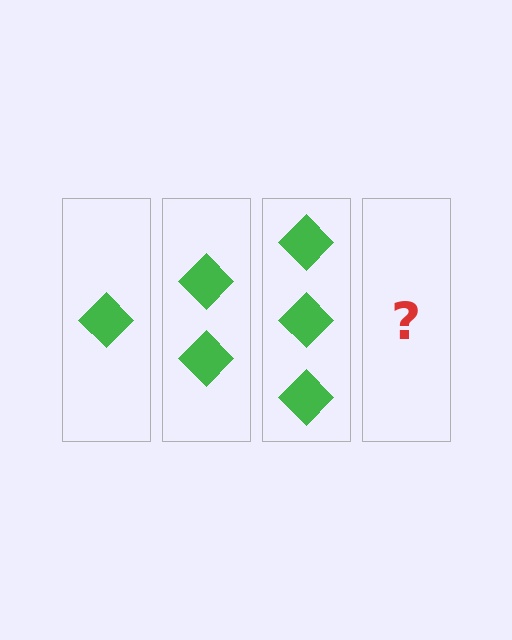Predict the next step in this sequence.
The next step is 4 diamonds.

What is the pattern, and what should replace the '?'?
The pattern is that each step adds one more diamond. The '?' should be 4 diamonds.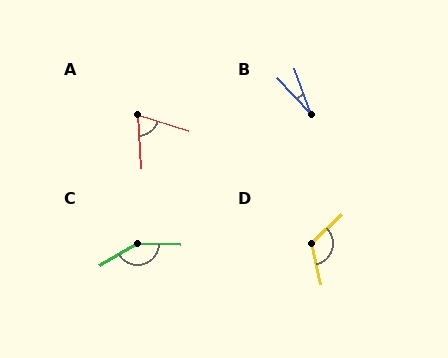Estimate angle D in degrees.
Approximately 121 degrees.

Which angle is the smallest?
B, at approximately 24 degrees.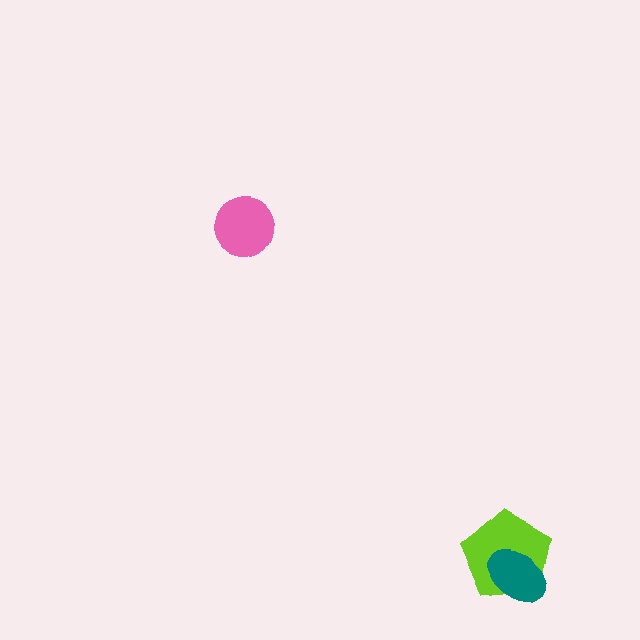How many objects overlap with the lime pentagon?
1 object overlaps with the lime pentagon.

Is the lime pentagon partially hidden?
Yes, it is partially covered by another shape.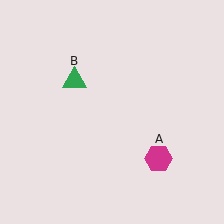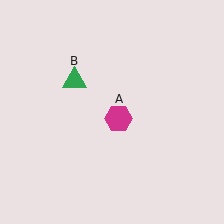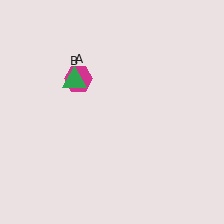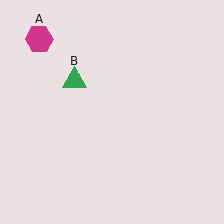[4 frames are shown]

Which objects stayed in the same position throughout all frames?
Green triangle (object B) remained stationary.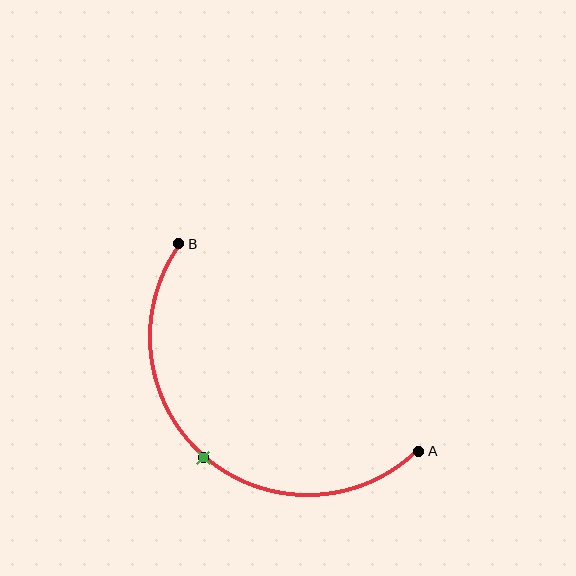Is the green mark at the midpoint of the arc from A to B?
Yes. The green mark lies on the arc at equal arc-length from both A and B — it is the arc midpoint.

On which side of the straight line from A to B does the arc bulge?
The arc bulges below and to the left of the straight line connecting A and B.